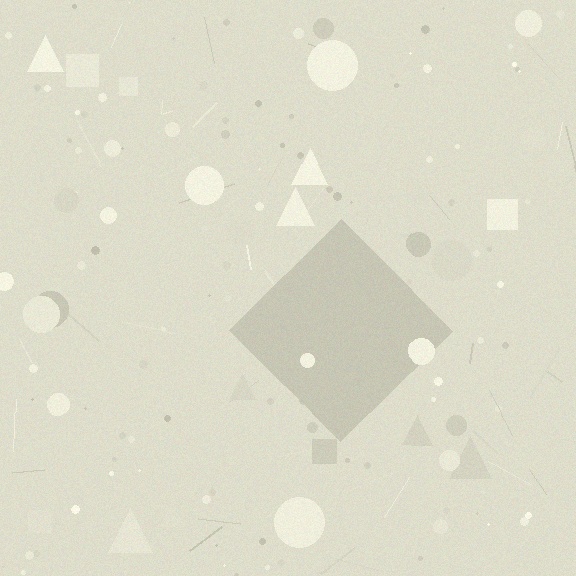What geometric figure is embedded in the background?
A diamond is embedded in the background.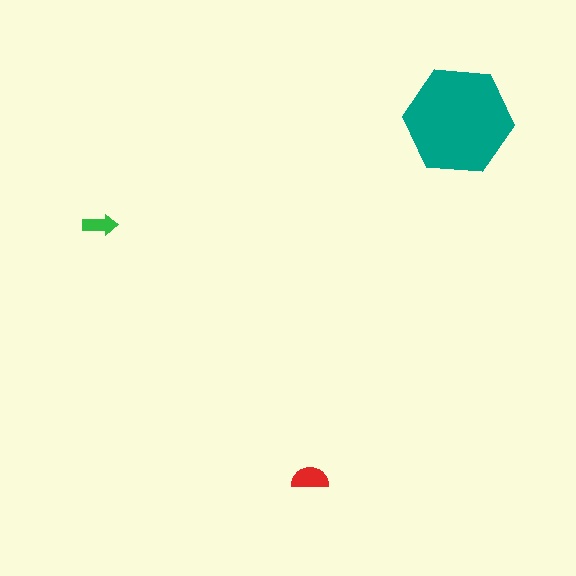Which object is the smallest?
The green arrow.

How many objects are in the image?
There are 3 objects in the image.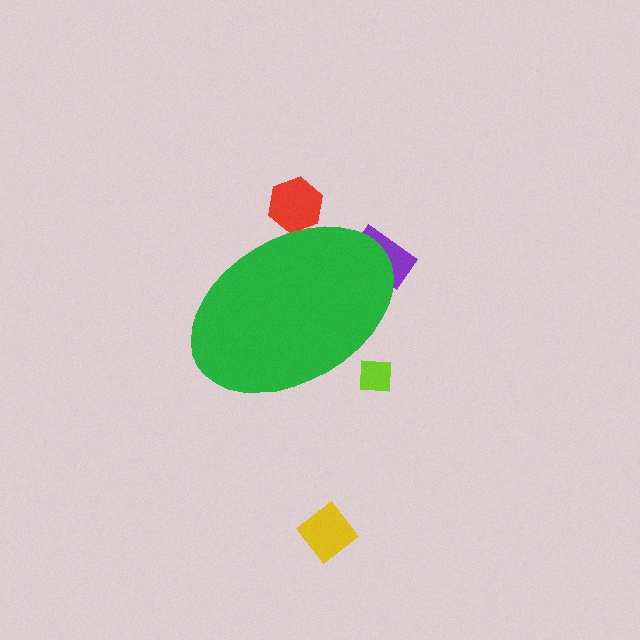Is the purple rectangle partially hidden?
Yes, the purple rectangle is partially hidden behind the green ellipse.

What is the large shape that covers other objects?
A green ellipse.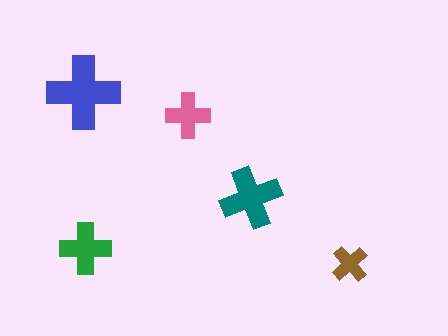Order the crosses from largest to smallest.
the blue one, the teal one, the green one, the pink one, the brown one.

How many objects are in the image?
There are 5 objects in the image.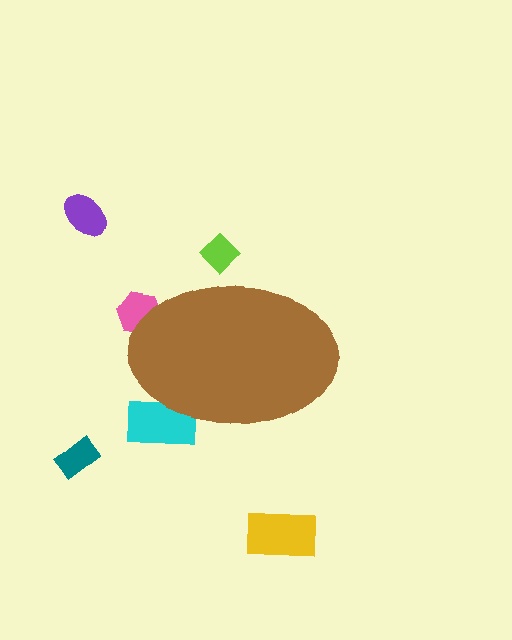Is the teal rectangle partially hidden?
No, the teal rectangle is fully visible.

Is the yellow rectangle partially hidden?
No, the yellow rectangle is fully visible.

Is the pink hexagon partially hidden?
Yes, the pink hexagon is partially hidden behind the brown ellipse.